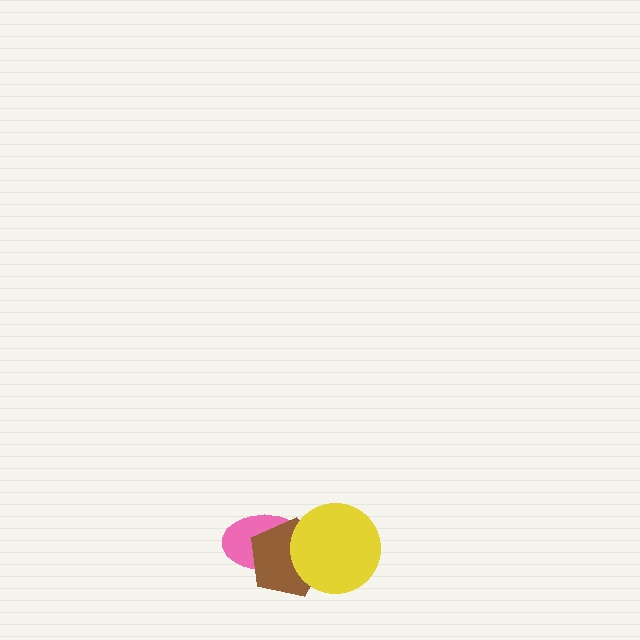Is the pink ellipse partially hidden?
Yes, it is partially covered by another shape.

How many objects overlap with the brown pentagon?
2 objects overlap with the brown pentagon.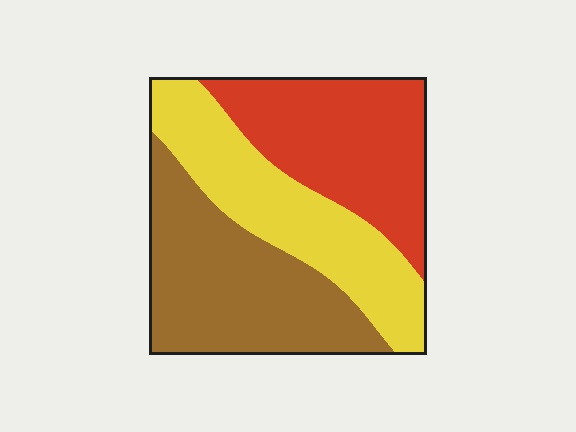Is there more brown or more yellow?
Brown.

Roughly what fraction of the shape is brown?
Brown takes up about three eighths (3/8) of the shape.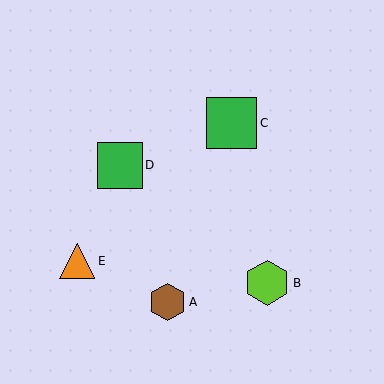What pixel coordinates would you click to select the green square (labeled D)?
Click at (120, 165) to select the green square D.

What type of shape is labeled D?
Shape D is a green square.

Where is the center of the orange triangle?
The center of the orange triangle is at (77, 261).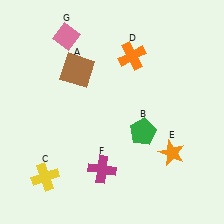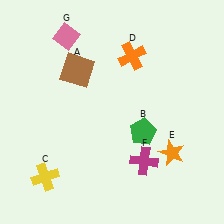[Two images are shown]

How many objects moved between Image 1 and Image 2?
1 object moved between the two images.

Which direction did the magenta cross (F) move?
The magenta cross (F) moved right.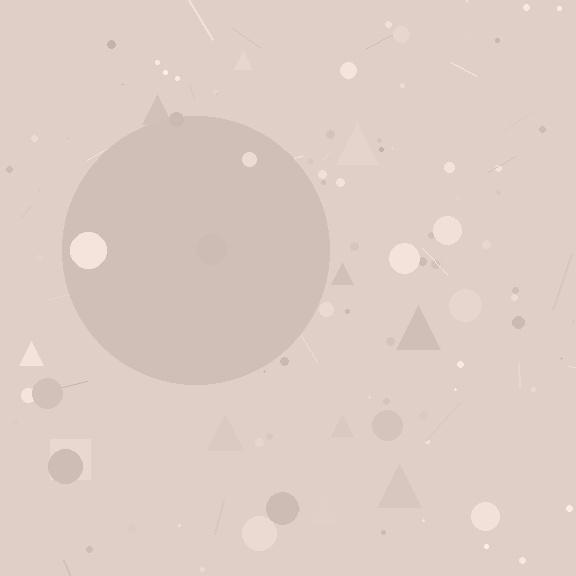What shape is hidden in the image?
A circle is hidden in the image.